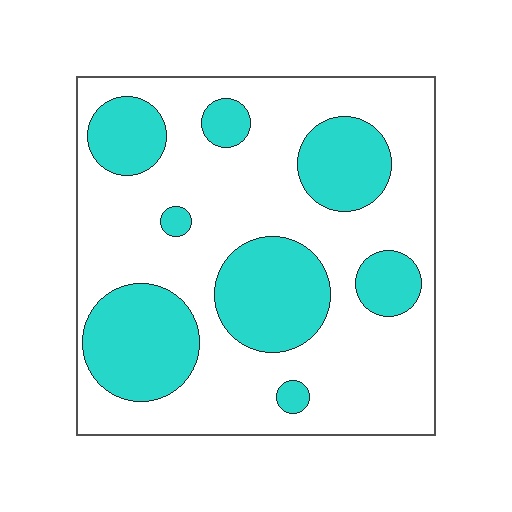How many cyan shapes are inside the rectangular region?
8.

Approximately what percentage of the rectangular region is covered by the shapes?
Approximately 30%.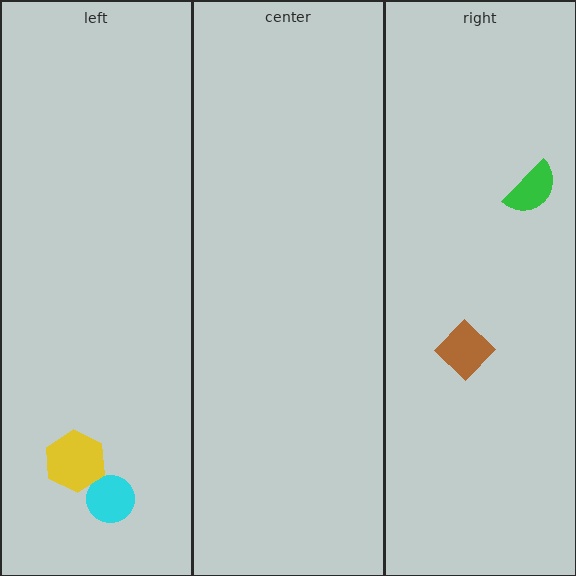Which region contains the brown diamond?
The right region.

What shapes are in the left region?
The cyan circle, the yellow hexagon.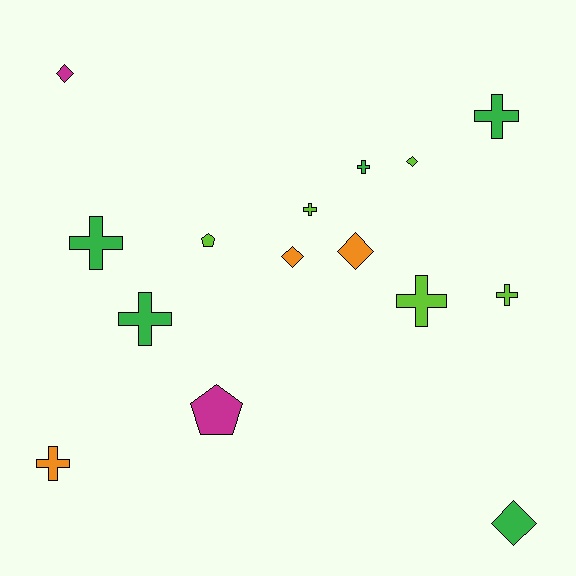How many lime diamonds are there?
There is 1 lime diamond.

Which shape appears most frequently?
Cross, with 8 objects.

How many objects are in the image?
There are 15 objects.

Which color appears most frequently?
Green, with 5 objects.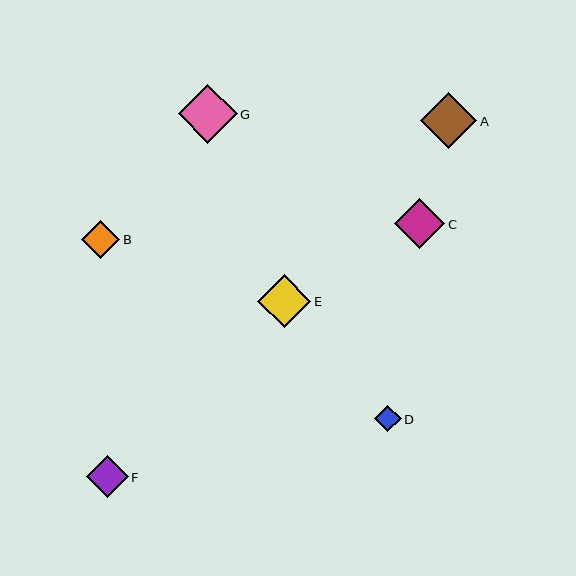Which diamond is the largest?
Diamond G is the largest with a size of approximately 59 pixels.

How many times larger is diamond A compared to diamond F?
Diamond A is approximately 1.3 times the size of diamond F.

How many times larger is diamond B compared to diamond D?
Diamond B is approximately 1.5 times the size of diamond D.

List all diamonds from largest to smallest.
From largest to smallest: G, A, E, C, F, B, D.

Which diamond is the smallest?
Diamond D is the smallest with a size of approximately 27 pixels.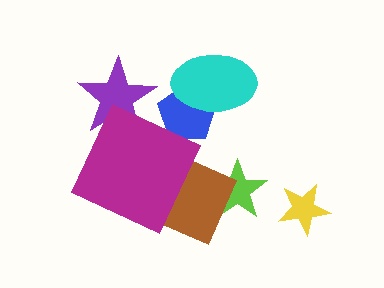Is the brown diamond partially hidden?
Yes, it is partially covered by another shape.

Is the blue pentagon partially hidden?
Yes, it is partially covered by another shape.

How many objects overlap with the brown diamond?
2 objects overlap with the brown diamond.